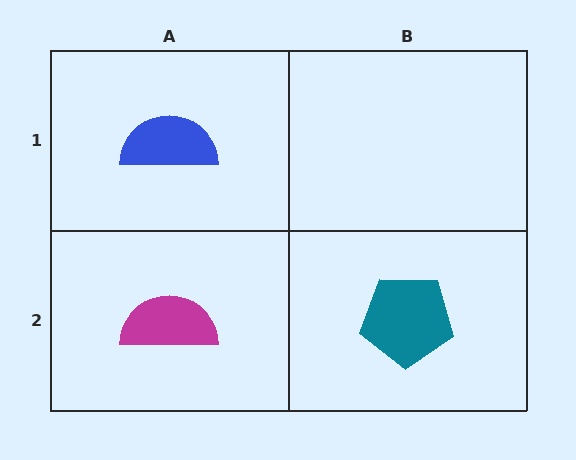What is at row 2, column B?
A teal pentagon.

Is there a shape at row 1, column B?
No, that cell is empty.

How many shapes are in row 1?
1 shape.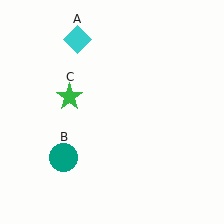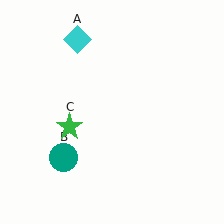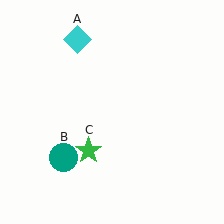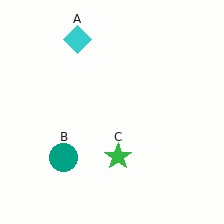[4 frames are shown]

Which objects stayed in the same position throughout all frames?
Cyan diamond (object A) and teal circle (object B) remained stationary.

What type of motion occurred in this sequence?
The green star (object C) rotated counterclockwise around the center of the scene.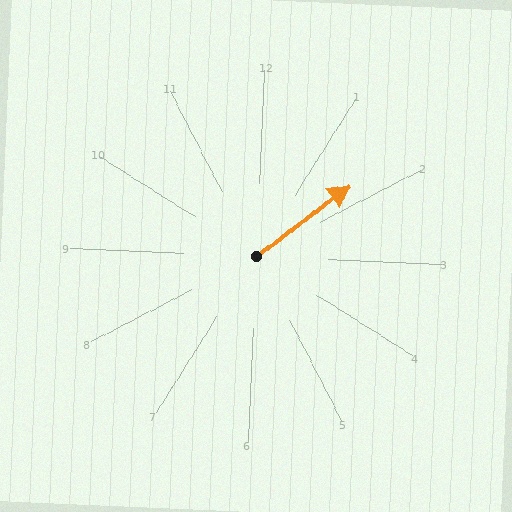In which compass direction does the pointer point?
Northeast.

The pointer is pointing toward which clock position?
Roughly 2 o'clock.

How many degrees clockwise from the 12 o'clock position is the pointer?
Approximately 50 degrees.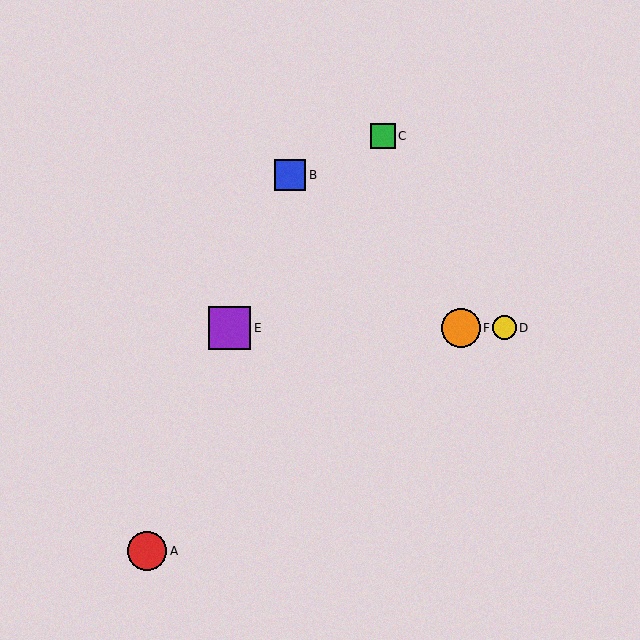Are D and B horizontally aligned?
No, D is at y≈328 and B is at y≈175.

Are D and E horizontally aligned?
Yes, both are at y≈328.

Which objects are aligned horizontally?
Objects D, E, F are aligned horizontally.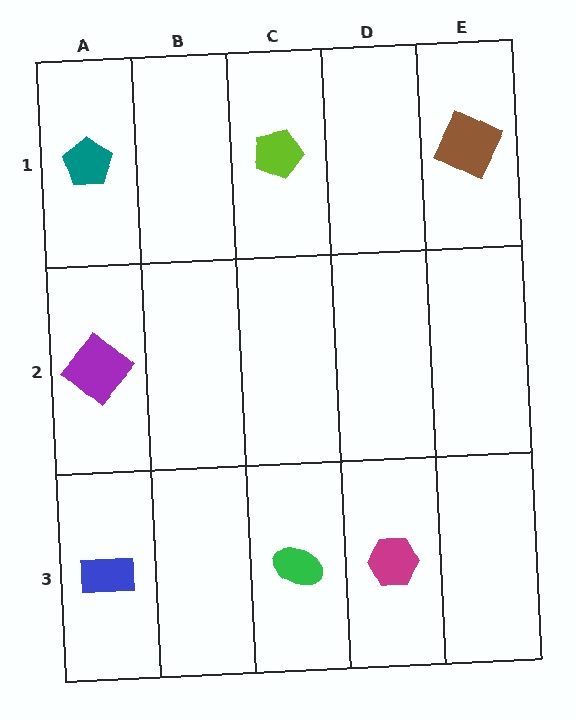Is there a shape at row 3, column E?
No, that cell is empty.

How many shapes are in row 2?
1 shape.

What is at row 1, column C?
A lime pentagon.